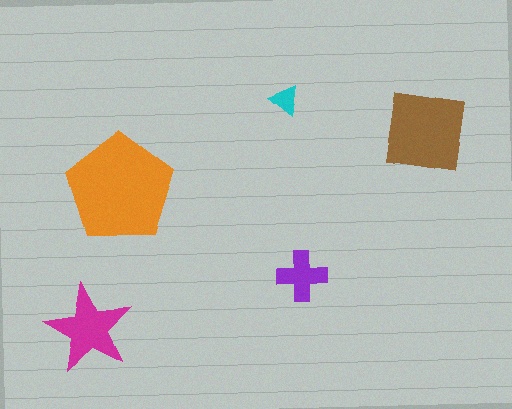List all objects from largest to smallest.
The orange pentagon, the brown square, the magenta star, the purple cross, the cyan triangle.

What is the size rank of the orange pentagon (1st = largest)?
1st.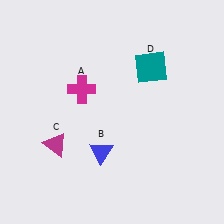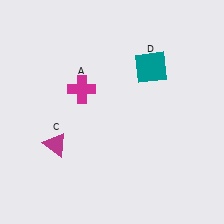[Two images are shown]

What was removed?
The blue triangle (B) was removed in Image 2.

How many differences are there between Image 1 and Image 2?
There is 1 difference between the two images.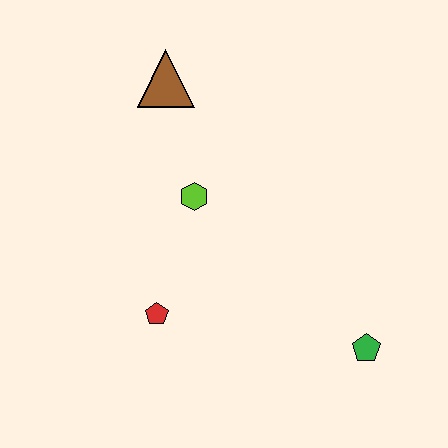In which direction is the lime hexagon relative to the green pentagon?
The lime hexagon is to the left of the green pentagon.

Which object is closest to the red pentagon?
The lime hexagon is closest to the red pentagon.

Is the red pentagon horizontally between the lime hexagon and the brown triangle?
No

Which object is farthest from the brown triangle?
The green pentagon is farthest from the brown triangle.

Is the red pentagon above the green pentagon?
Yes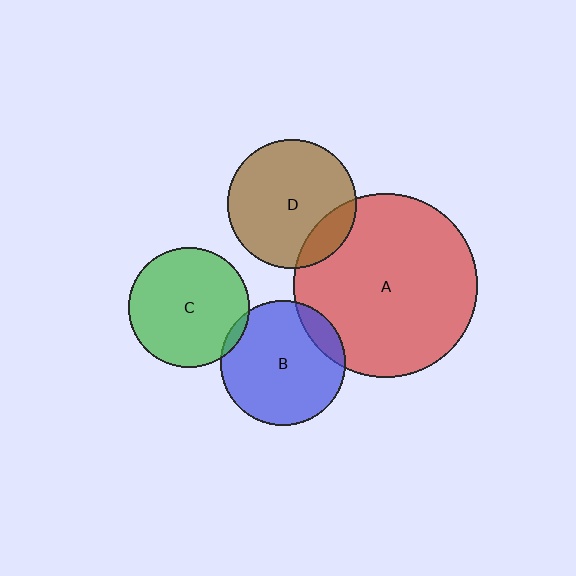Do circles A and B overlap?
Yes.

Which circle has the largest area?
Circle A (red).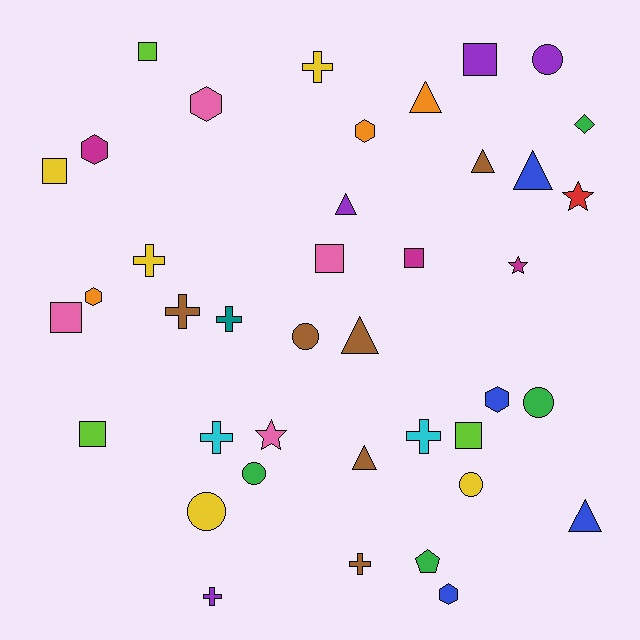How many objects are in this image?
There are 40 objects.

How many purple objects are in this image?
There are 4 purple objects.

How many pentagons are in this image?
There is 1 pentagon.